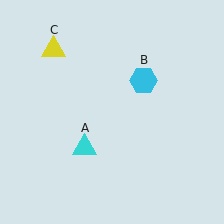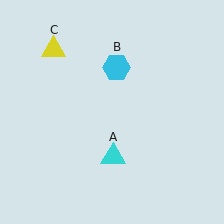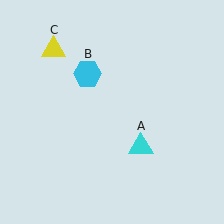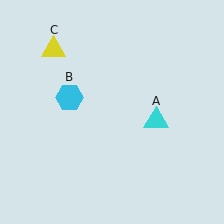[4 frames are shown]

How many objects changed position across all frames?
2 objects changed position: cyan triangle (object A), cyan hexagon (object B).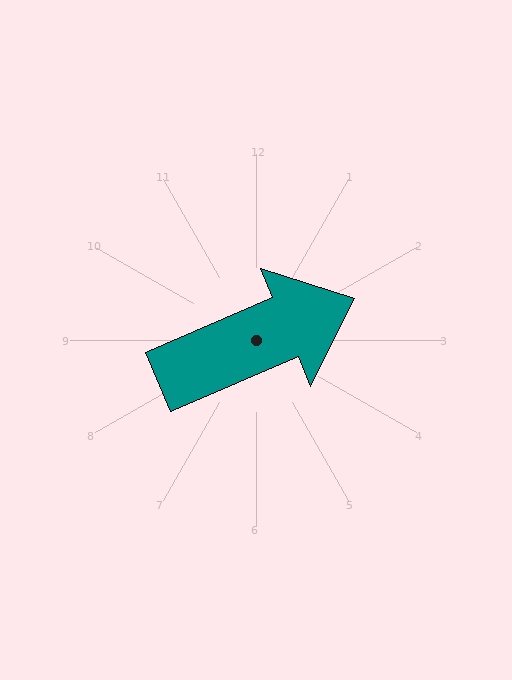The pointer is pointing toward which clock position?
Roughly 2 o'clock.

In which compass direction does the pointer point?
Northeast.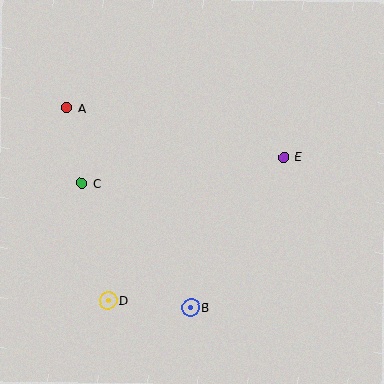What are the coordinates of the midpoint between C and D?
The midpoint between C and D is at (95, 242).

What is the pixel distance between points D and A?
The distance between D and A is 196 pixels.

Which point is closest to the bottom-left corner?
Point D is closest to the bottom-left corner.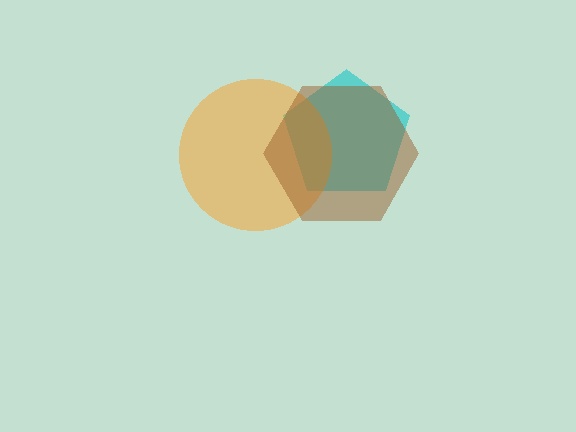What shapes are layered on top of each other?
The layered shapes are: a cyan pentagon, an orange circle, a brown hexagon.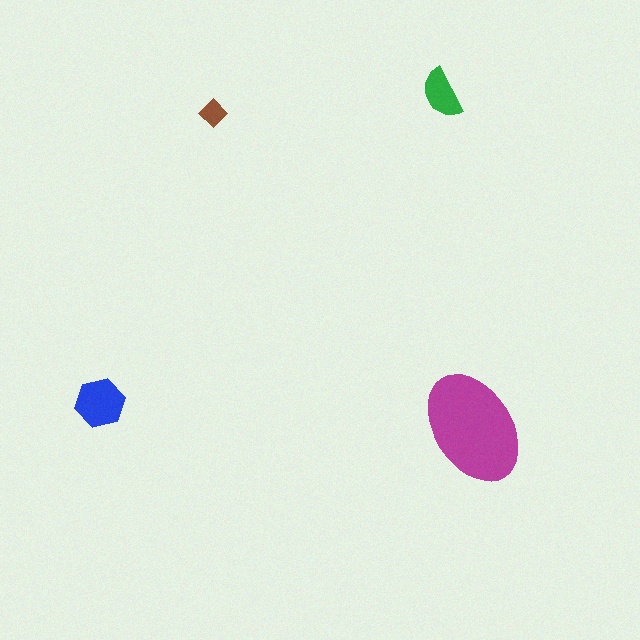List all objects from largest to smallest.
The magenta ellipse, the blue hexagon, the green semicircle, the brown diamond.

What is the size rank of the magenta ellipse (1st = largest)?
1st.